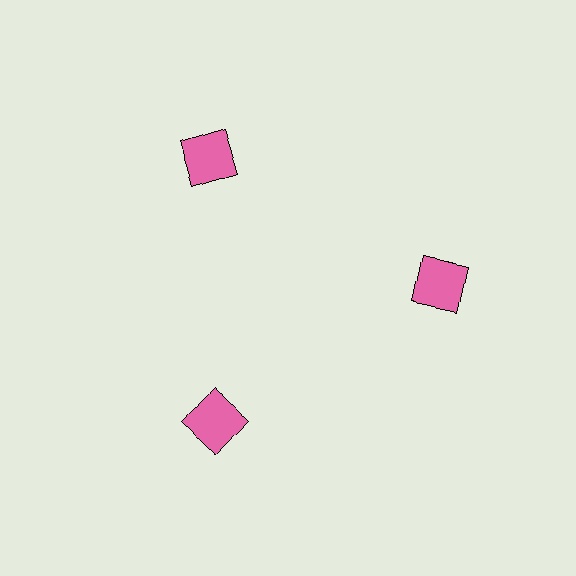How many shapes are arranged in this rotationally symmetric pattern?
There are 3 shapes, arranged in 3 groups of 1.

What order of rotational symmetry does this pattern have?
This pattern has 3-fold rotational symmetry.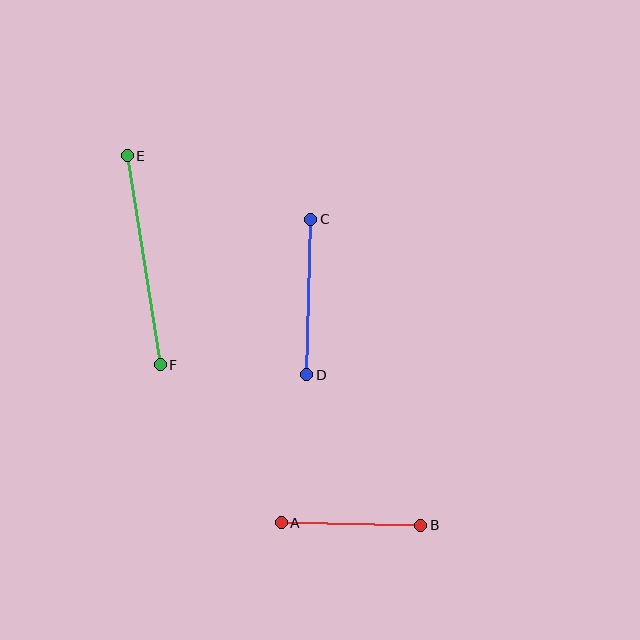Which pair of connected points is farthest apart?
Points E and F are farthest apart.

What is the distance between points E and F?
The distance is approximately 212 pixels.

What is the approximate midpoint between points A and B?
The midpoint is at approximately (351, 524) pixels.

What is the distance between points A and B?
The distance is approximately 139 pixels.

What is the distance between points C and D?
The distance is approximately 156 pixels.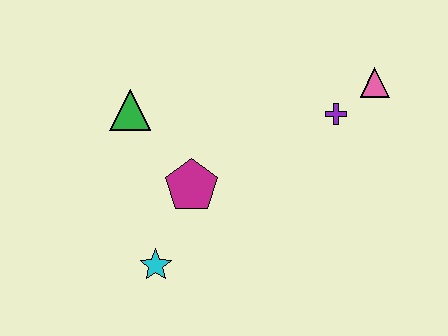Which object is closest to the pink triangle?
The purple cross is closest to the pink triangle.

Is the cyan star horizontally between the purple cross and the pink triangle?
No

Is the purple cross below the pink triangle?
Yes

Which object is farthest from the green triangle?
The pink triangle is farthest from the green triangle.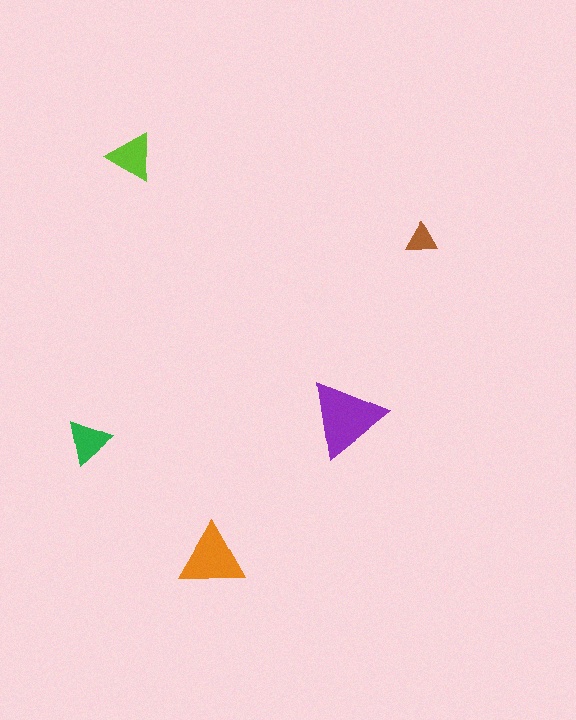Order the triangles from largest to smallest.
the purple one, the orange one, the lime one, the green one, the brown one.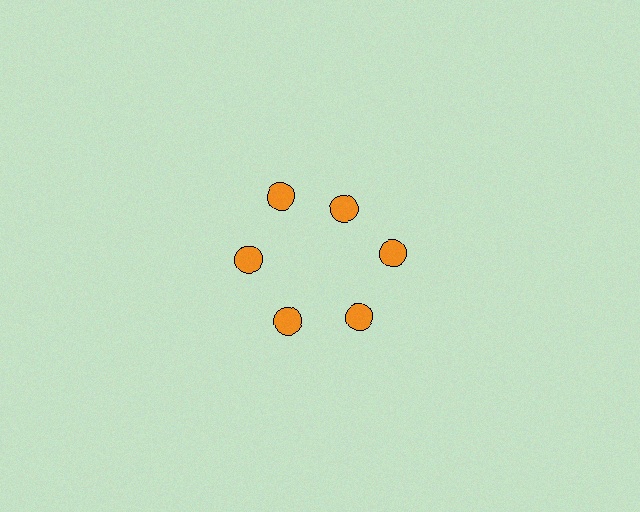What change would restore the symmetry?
The symmetry would be restored by moving it outward, back onto the ring so that all 6 circles sit at equal angles and equal distance from the center.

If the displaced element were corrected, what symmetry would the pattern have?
It would have 6-fold rotational symmetry — the pattern would map onto itself every 60 degrees.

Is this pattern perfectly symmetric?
No. The 6 orange circles are arranged in a ring, but one element near the 1 o'clock position is pulled inward toward the center, breaking the 6-fold rotational symmetry.